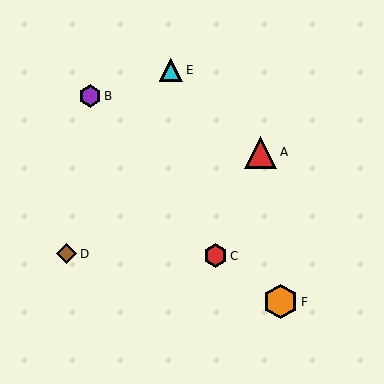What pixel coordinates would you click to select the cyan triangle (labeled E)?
Click at (171, 70) to select the cyan triangle E.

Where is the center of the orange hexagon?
The center of the orange hexagon is at (280, 302).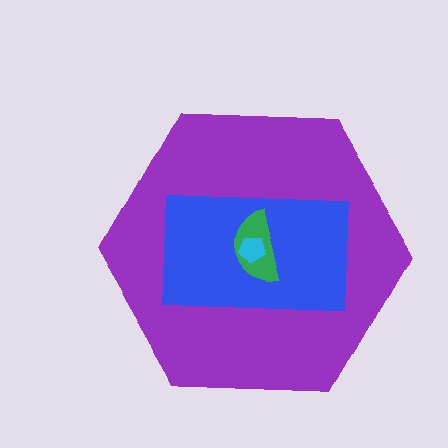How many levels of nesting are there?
4.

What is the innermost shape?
The cyan pentagon.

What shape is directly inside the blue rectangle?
The green semicircle.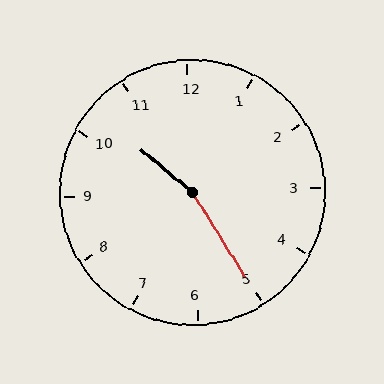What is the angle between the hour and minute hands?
Approximately 162 degrees.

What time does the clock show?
10:25.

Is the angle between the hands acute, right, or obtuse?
It is obtuse.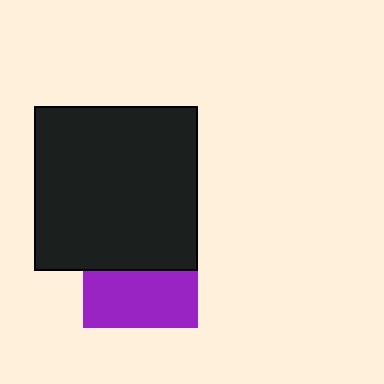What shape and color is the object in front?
The object in front is a black square.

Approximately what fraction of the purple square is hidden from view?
Roughly 51% of the purple square is hidden behind the black square.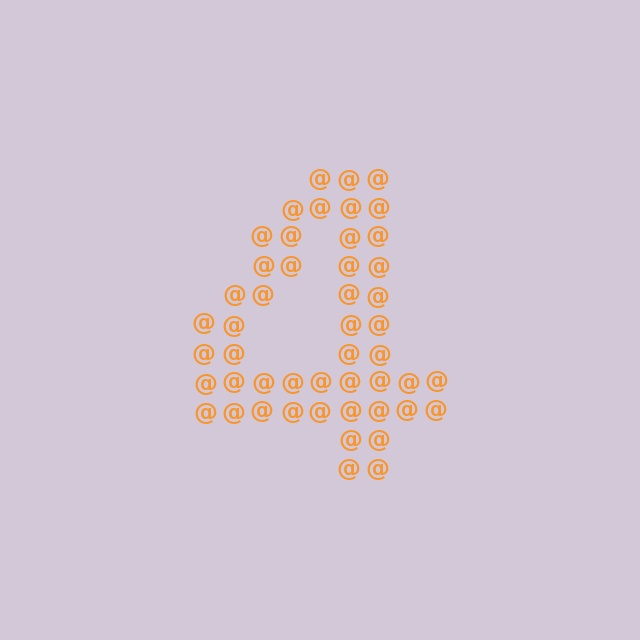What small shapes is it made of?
It is made of small at signs.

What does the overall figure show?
The overall figure shows the digit 4.